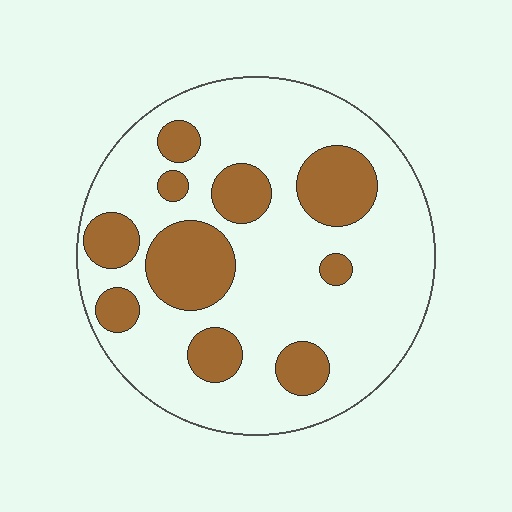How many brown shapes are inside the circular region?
10.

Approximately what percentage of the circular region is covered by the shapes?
Approximately 25%.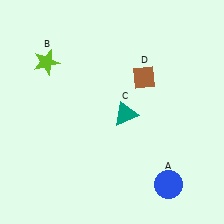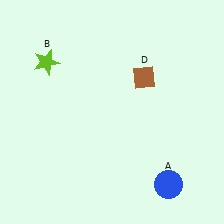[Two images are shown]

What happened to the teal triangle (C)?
The teal triangle (C) was removed in Image 2. It was in the bottom-right area of Image 1.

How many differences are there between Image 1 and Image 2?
There is 1 difference between the two images.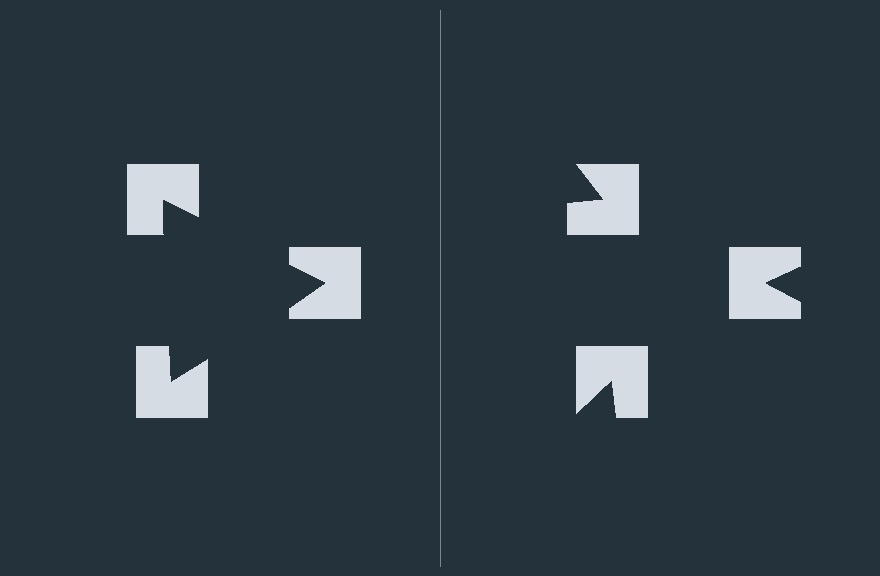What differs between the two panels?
The notched squares are positioned identically on both sides; only the wedge orientations differ. On the left they align to a triangle; on the right they are misaligned.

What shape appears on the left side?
An illusory triangle.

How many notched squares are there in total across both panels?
6 — 3 on each side.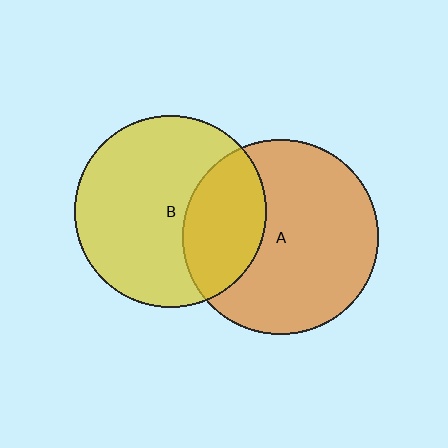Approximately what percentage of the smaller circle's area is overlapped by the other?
Approximately 30%.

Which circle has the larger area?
Circle A (orange).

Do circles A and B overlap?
Yes.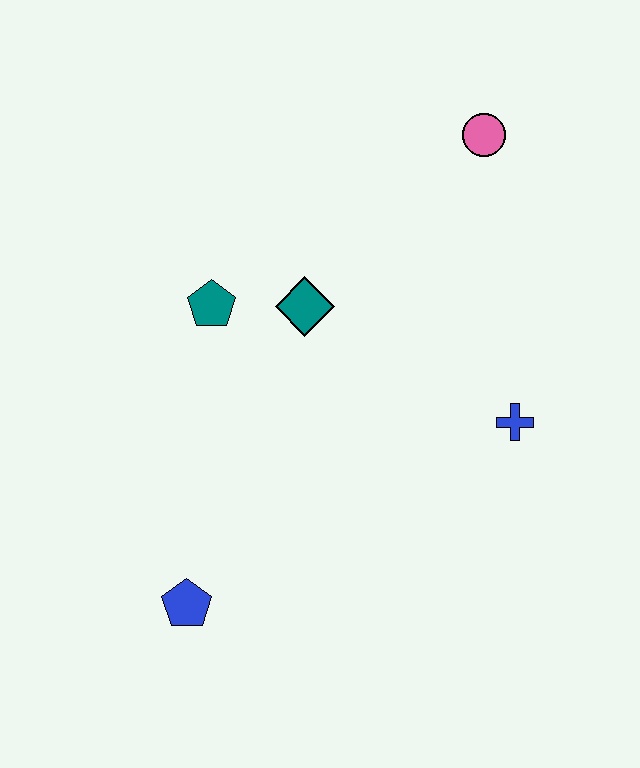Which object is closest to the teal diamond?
The teal pentagon is closest to the teal diamond.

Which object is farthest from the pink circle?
The blue pentagon is farthest from the pink circle.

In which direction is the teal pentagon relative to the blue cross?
The teal pentagon is to the left of the blue cross.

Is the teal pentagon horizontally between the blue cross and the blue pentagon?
Yes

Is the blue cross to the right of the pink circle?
Yes